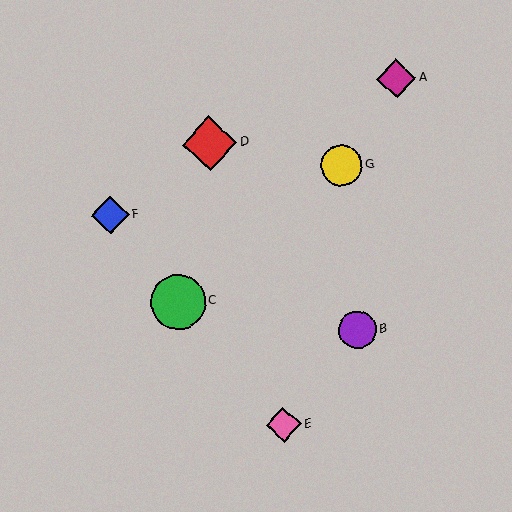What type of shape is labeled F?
Shape F is a blue diamond.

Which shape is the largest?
The green circle (labeled C) is the largest.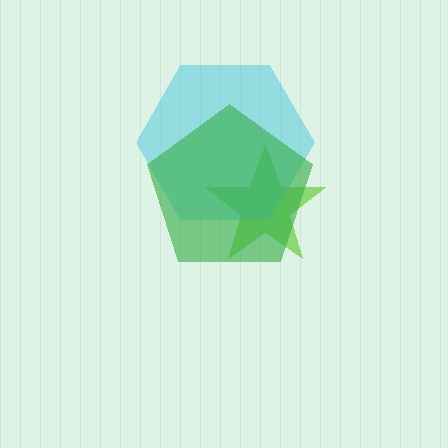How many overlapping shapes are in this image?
There are 3 overlapping shapes in the image.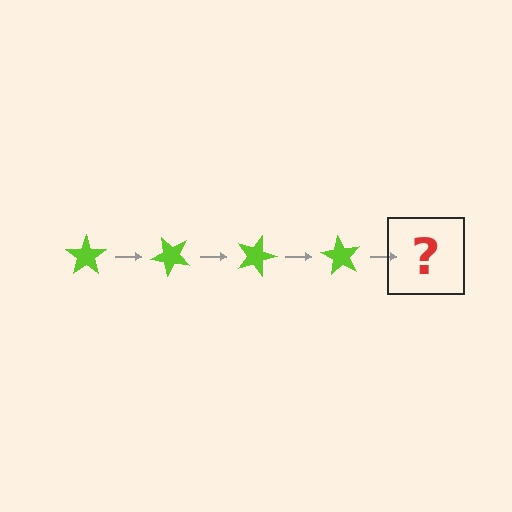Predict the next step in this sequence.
The next step is a lime star rotated 180 degrees.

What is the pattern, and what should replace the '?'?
The pattern is that the star rotates 45 degrees each step. The '?' should be a lime star rotated 180 degrees.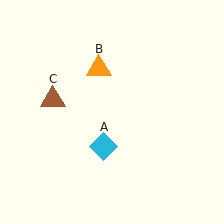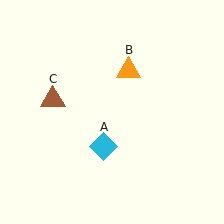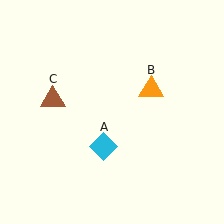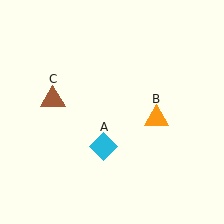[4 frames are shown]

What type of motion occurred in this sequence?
The orange triangle (object B) rotated clockwise around the center of the scene.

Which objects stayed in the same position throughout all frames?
Cyan diamond (object A) and brown triangle (object C) remained stationary.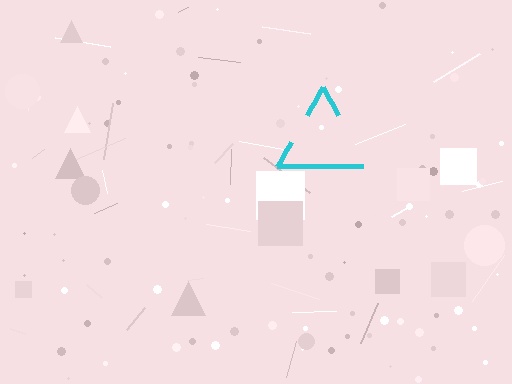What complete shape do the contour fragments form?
The contour fragments form a triangle.